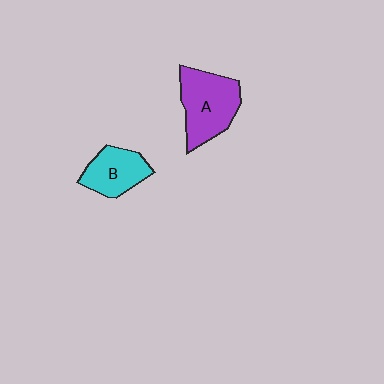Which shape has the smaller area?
Shape B (cyan).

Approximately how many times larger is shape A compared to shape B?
Approximately 1.4 times.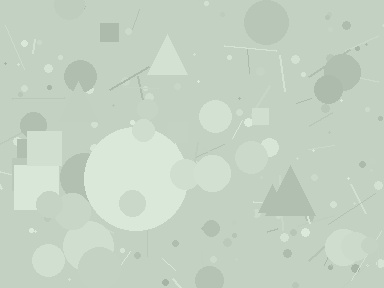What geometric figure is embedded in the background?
A circle is embedded in the background.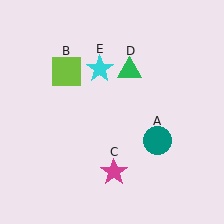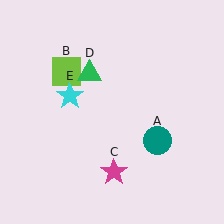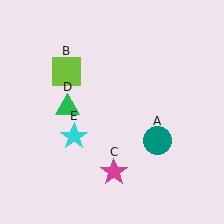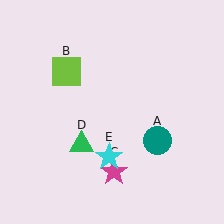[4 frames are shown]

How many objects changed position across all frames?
2 objects changed position: green triangle (object D), cyan star (object E).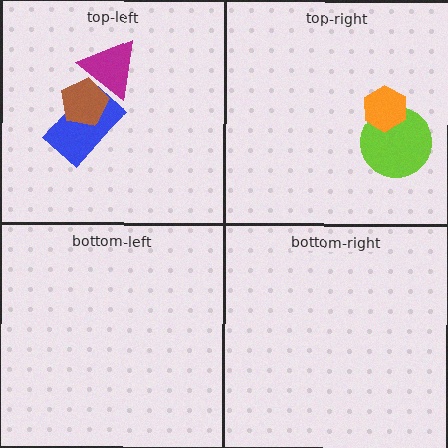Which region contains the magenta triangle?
The top-left region.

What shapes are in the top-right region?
The lime circle, the orange hexagon.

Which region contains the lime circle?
The top-right region.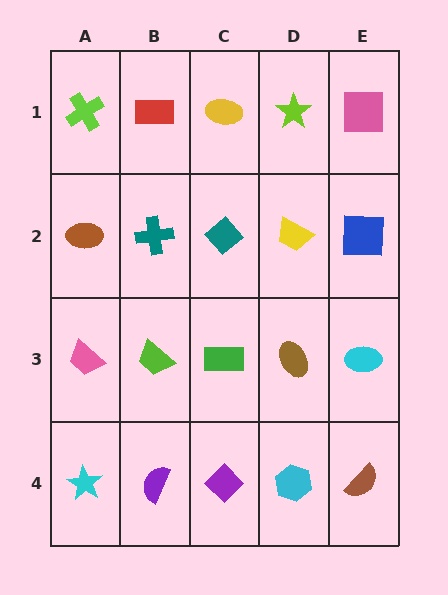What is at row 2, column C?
A teal diamond.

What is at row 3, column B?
A lime trapezoid.